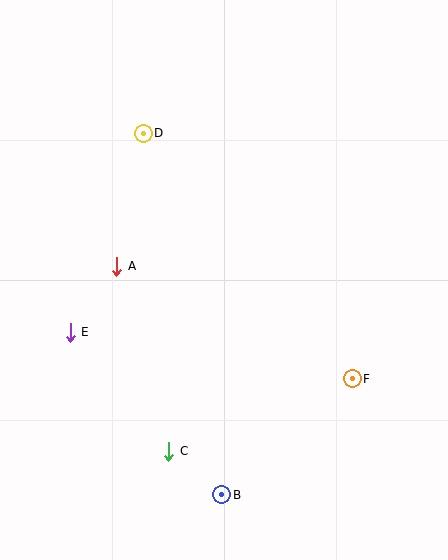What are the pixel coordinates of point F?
Point F is at (352, 379).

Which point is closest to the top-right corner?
Point D is closest to the top-right corner.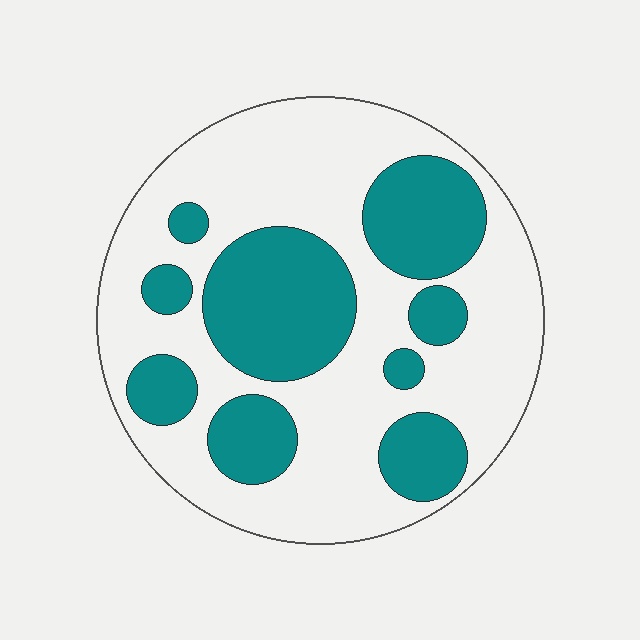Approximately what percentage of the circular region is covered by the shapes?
Approximately 35%.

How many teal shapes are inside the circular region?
9.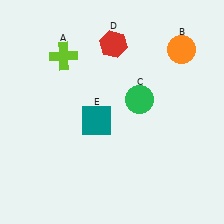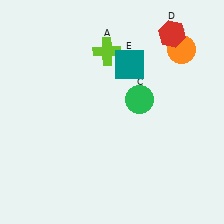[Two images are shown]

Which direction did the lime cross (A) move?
The lime cross (A) moved right.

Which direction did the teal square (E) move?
The teal square (E) moved up.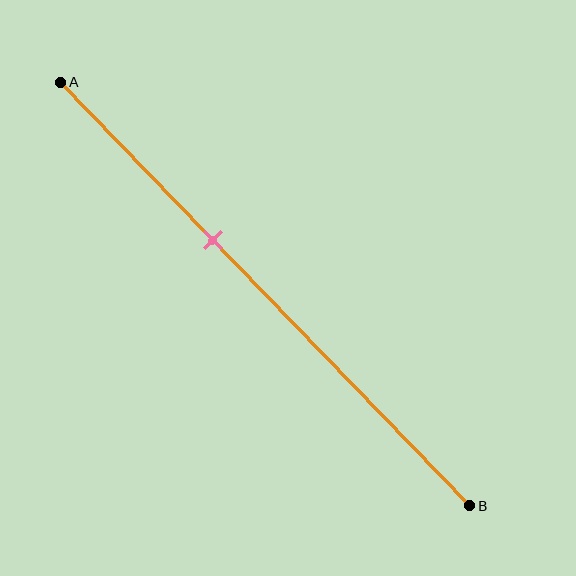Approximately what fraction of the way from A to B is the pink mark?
The pink mark is approximately 35% of the way from A to B.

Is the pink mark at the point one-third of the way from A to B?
No, the mark is at about 35% from A, not at the 33% one-third point.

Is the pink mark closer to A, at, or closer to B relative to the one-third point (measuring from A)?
The pink mark is closer to point B than the one-third point of segment AB.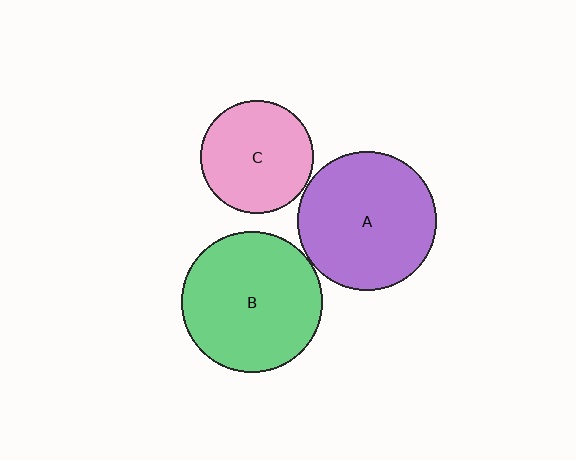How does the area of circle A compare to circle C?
Approximately 1.5 times.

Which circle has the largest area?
Circle B (green).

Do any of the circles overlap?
No, none of the circles overlap.